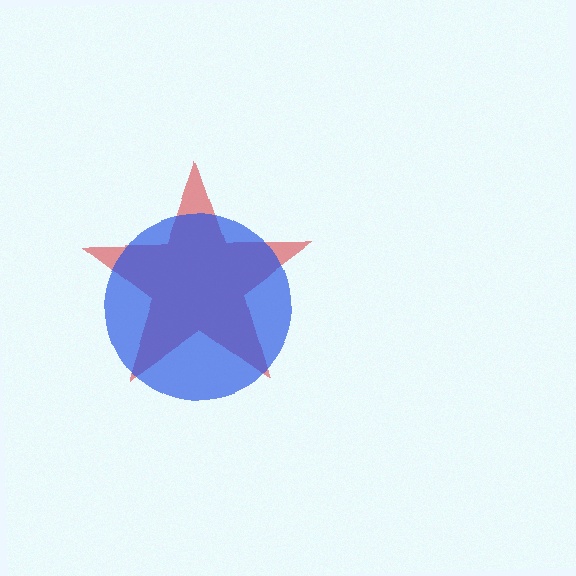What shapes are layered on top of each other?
The layered shapes are: a red star, a blue circle.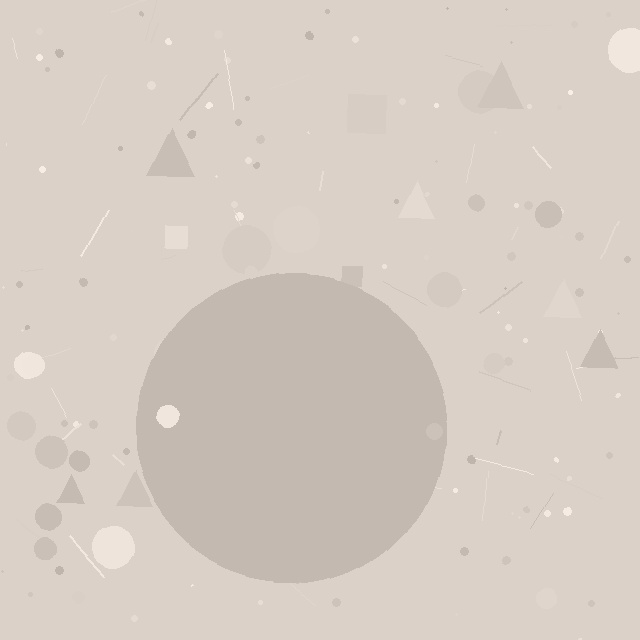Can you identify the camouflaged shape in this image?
The camouflaged shape is a circle.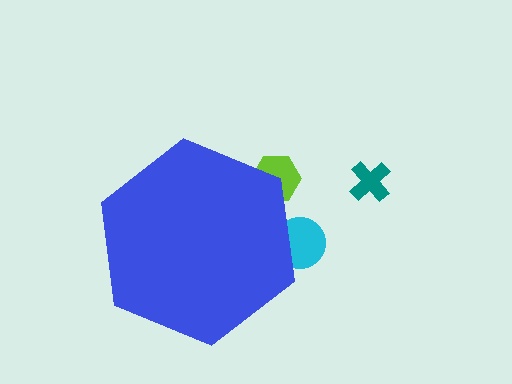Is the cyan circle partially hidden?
Yes, the cyan circle is partially hidden behind the blue hexagon.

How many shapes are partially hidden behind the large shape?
2 shapes are partially hidden.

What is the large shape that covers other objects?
A blue hexagon.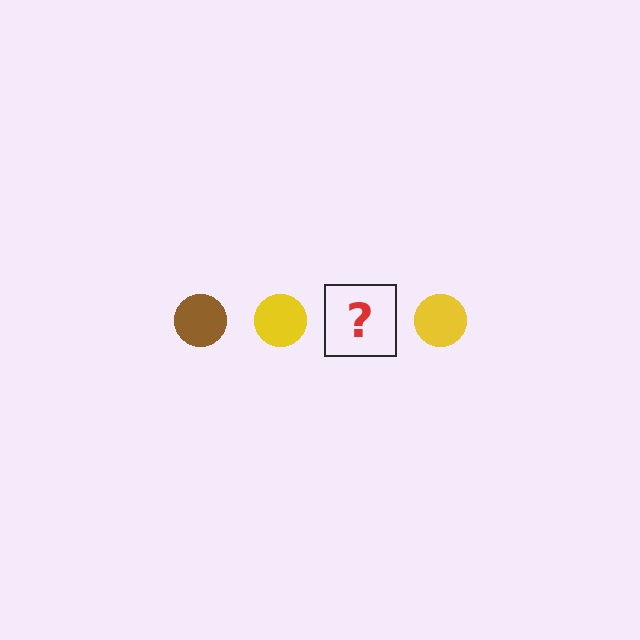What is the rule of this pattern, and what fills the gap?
The rule is that the pattern cycles through brown, yellow circles. The gap should be filled with a brown circle.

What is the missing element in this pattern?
The missing element is a brown circle.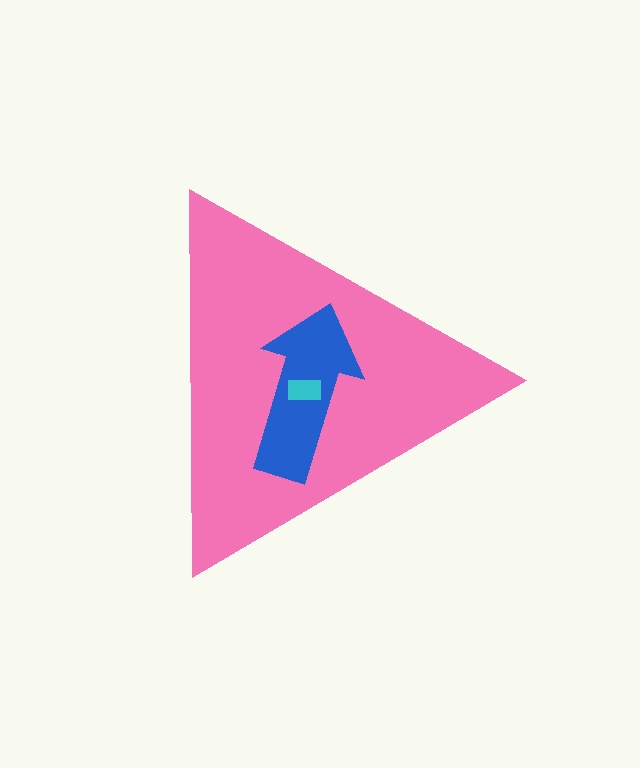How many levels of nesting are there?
3.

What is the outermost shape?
The pink triangle.